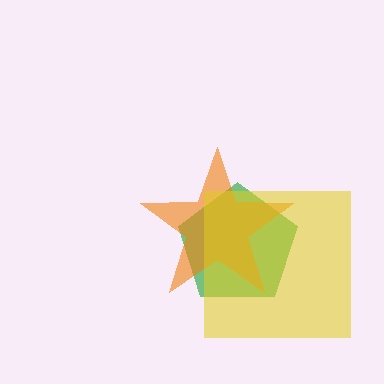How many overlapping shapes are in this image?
There are 3 overlapping shapes in the image.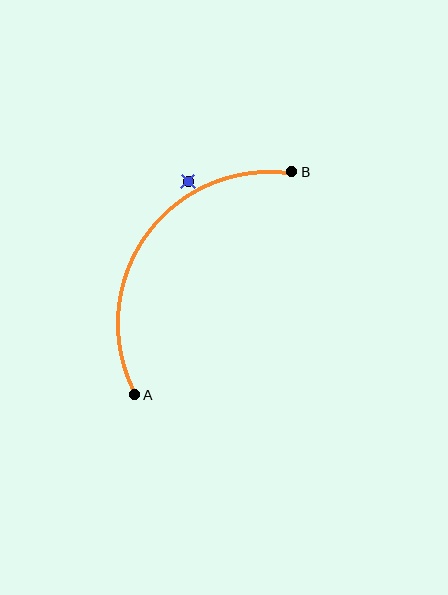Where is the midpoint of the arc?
The arc midpoint is the point on the curve farthest from the straight line joining A and B. It sits above and to the left of that line.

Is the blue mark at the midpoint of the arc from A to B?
No — the blue mark does not lie on the arc at all. It sits slightly outside the curve.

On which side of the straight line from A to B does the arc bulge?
The arc bulges above and to the left of the straight line connecting A and B.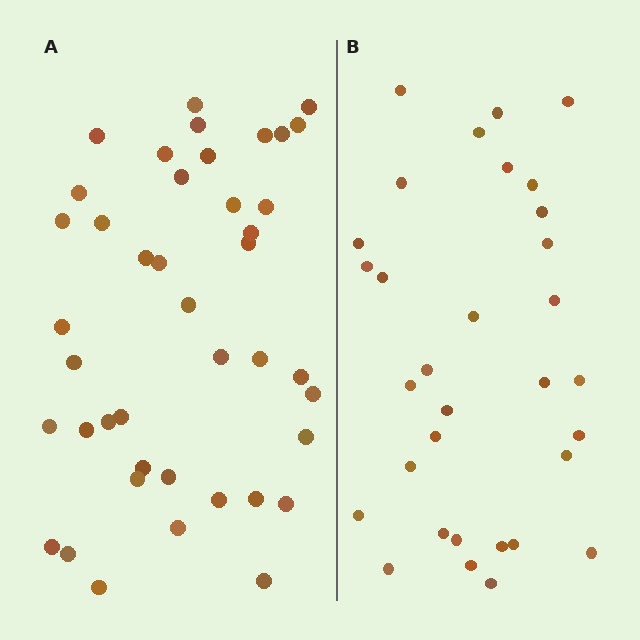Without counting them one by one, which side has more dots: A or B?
Region A (the left region) has more dots.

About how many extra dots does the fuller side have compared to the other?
Region A has roughly 10 or so more dots than region B.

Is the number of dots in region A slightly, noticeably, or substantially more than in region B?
Region A has noticeably more, but not dramatically so. The ratio is roughly 1.3 to 1.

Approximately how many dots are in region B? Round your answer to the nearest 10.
About 30 dots. (The exact count is 32, which rounds to 30.)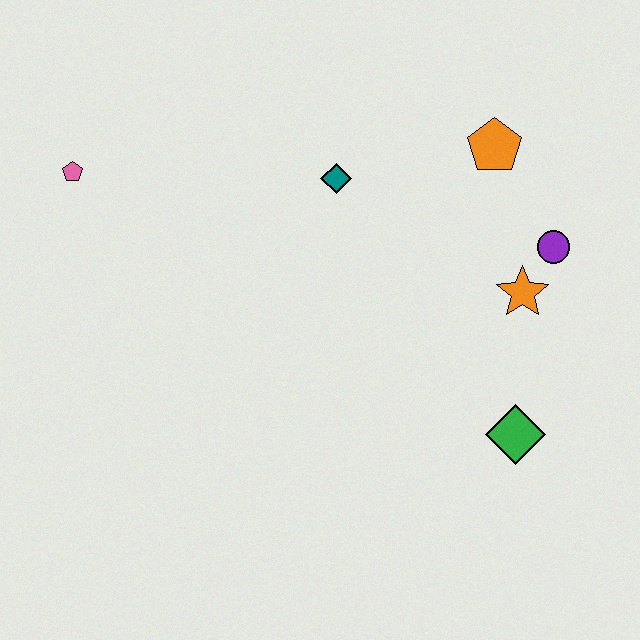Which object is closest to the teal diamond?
The orange pentagon is closest to the teal diamond.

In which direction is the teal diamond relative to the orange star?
The teal diamond is to the left of the orange star.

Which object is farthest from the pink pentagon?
The green diamond is farthest from the pink pentagon.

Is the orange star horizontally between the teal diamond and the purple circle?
Yes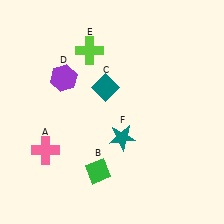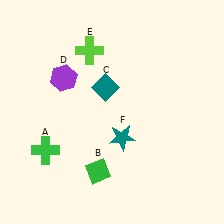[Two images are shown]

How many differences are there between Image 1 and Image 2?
There is 1 difference between the two images.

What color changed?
The cross (A) changed from pink in Image 1 to green in Image 2.